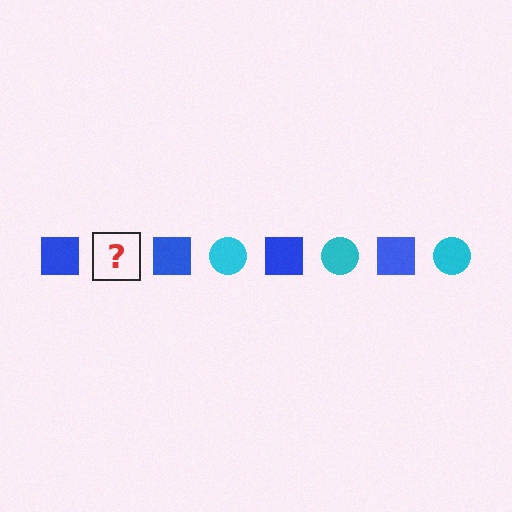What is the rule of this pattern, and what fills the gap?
The rule is that the pattern alternates between blue square and cyan circle. The gap should be filled with a cyan circle.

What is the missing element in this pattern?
The missing element is a cyan circle.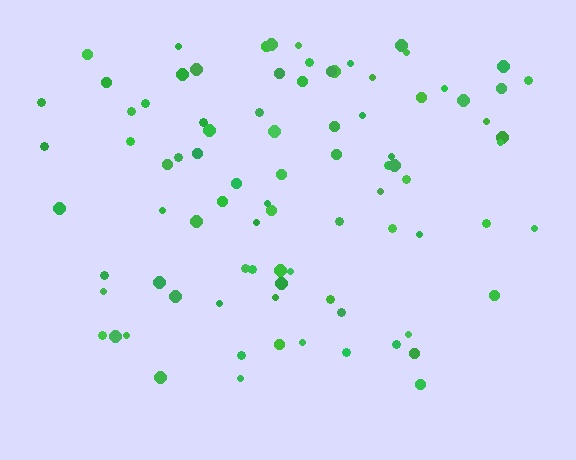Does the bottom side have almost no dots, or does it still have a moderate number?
Still a moderate number, just noticeably fewer than the top.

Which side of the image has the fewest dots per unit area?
The bottom.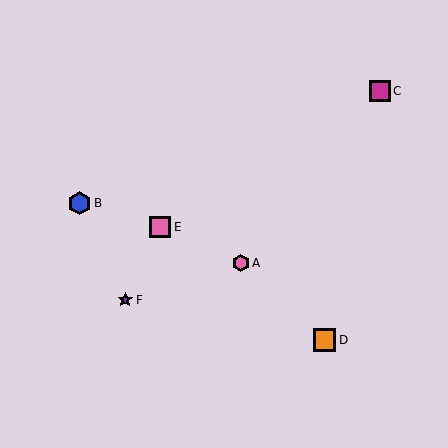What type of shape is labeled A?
Shape A is a pink hexagon.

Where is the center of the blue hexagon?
The center of the blue hexagon is at (80, 203).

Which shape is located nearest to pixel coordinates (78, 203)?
The blue hexagon (labeled B) at (80, 203) is nearest to that location.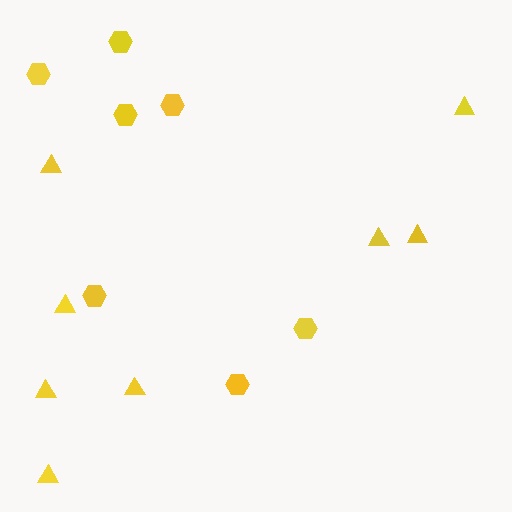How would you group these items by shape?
There are 2 groups: one group of triangles (8) and one group of hexagons (7).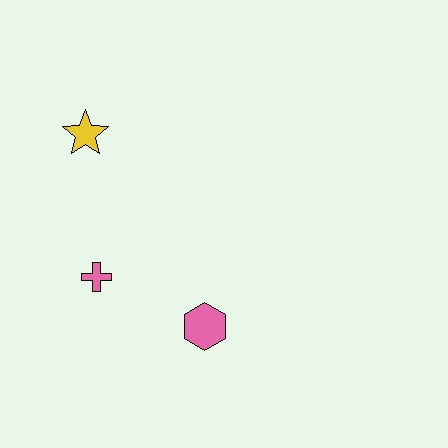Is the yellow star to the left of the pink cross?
Yes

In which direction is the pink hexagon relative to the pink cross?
The pink hexagon is to the right of the pink cross.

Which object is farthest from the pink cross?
The yellow star is farthest from the pink cross.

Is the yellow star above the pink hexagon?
Yes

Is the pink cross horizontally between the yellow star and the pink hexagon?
Yes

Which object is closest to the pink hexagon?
The pink cross is closest to the pink hexagon.